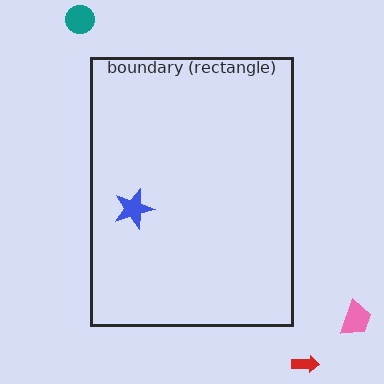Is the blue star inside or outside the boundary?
Inside.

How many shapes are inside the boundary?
1 inside, 3 outside.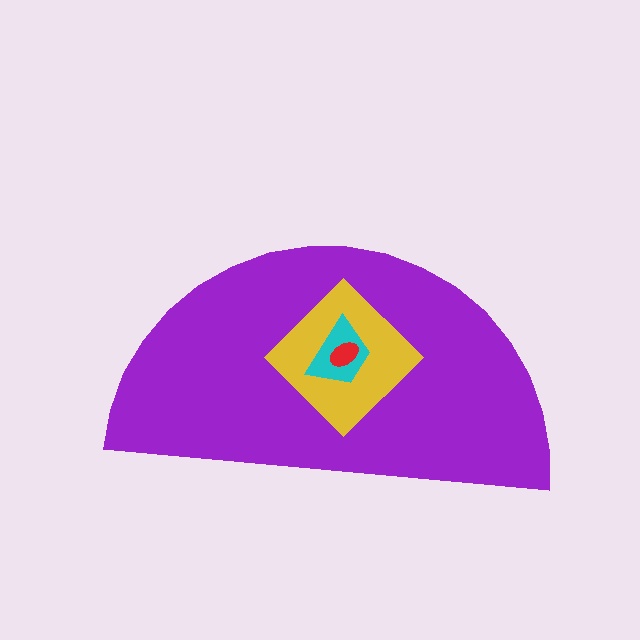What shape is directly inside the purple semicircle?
The yellow diamond.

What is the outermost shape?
The purple semicircle.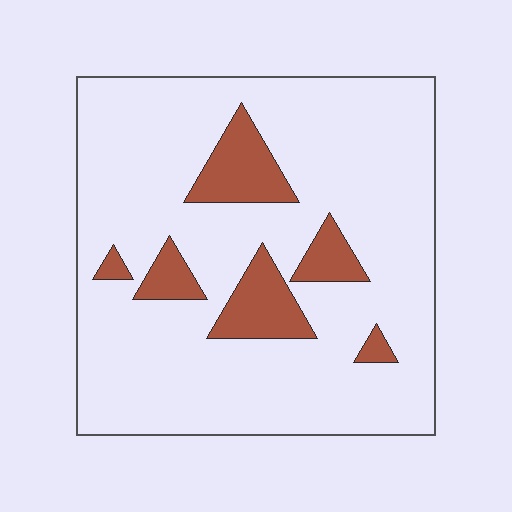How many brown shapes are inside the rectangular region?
6.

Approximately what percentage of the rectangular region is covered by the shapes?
Approximately 15%.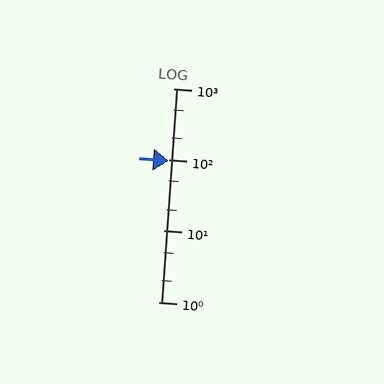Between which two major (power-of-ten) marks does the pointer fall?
The pointer is between 10 and 100.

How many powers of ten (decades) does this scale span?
The scale spans 3 decades, from 1 to 1000.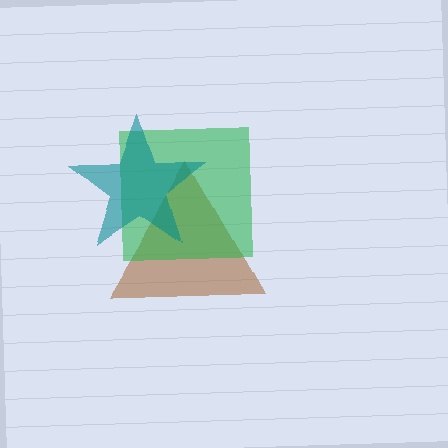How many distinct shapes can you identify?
There are 3 distinct shapes: a brown triangle, a green square, a teal star.